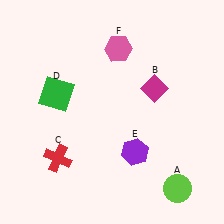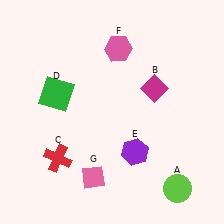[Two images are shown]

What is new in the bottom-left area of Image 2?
A pink diamond (G) was added in the bottom-left area of Image 2.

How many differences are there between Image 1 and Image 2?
There is 1 difference between the two images.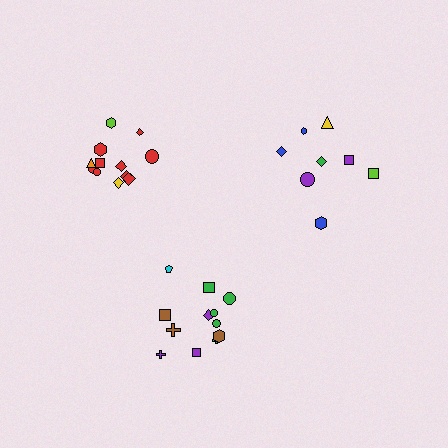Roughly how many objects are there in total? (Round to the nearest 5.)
Roughly 30 objects in total.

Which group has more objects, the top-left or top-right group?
The top-left group.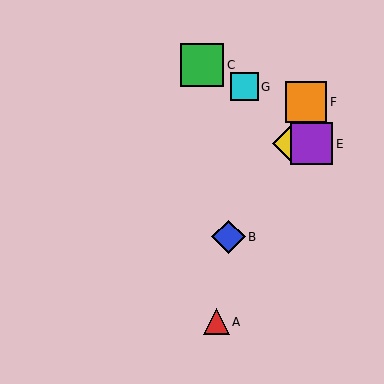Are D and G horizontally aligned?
No, D is at y≈144 and G is at y≈87.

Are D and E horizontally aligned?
Yes, both are at y≈144.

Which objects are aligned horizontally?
Objects D, E are aligned horizontally.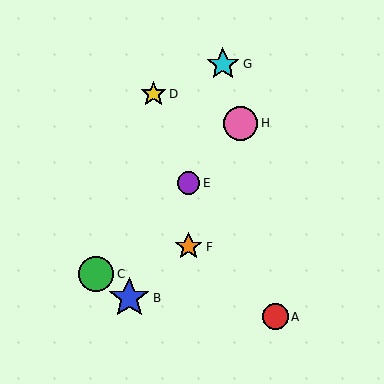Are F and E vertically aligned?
Yes, both are at x≈188.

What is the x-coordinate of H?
Object H is at x≈241.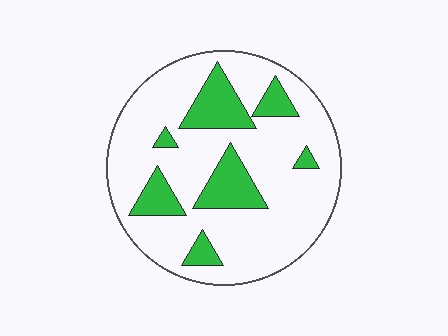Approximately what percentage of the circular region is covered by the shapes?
Approximately 20%.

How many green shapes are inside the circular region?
7.